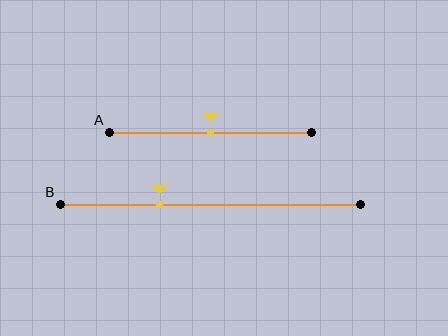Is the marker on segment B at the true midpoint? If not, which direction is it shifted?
No, the marker on segment B is shifted to the left by about 17% of the segment length.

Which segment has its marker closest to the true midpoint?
Segment A has its marker closest to the true midpoint.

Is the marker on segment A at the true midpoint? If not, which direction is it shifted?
Yes, the marker on segment A is at the true midpoint.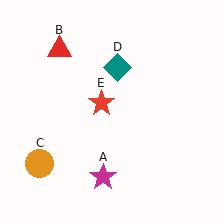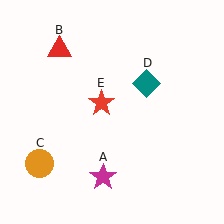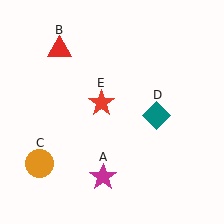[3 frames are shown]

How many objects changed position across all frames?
1 object changed position: teal diamond (object D).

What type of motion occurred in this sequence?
The teal diamond (object D) rotated clockwise around the center of the scene.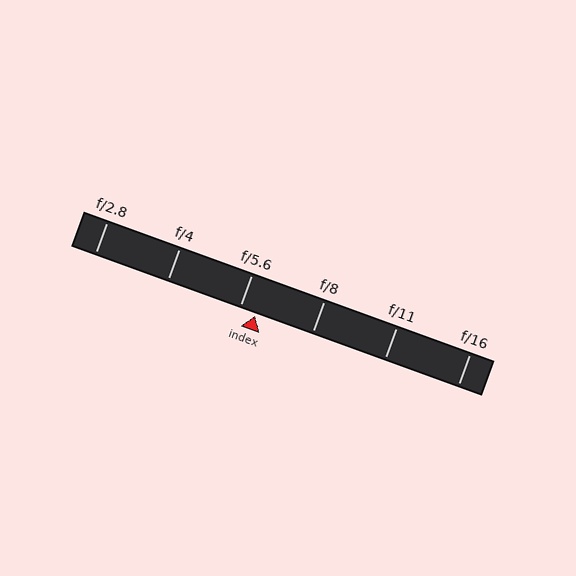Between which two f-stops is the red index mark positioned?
The index mark is between f/5.6 and f/8.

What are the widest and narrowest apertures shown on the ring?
The widest aperture shown is f/2.8 and the narrowest is f/16.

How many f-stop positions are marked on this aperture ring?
There are 6 f-stop positions marked.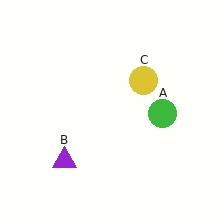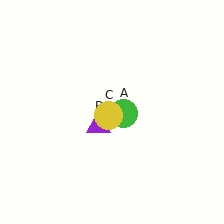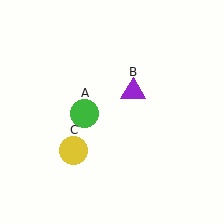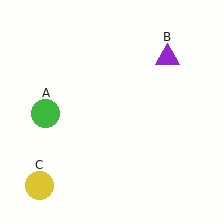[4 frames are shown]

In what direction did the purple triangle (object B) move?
The purple triangle (object B) moved up and to the right.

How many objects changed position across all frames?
3 objects changed position: green circle (object A), purple triangle (object B), yellow circle (object C).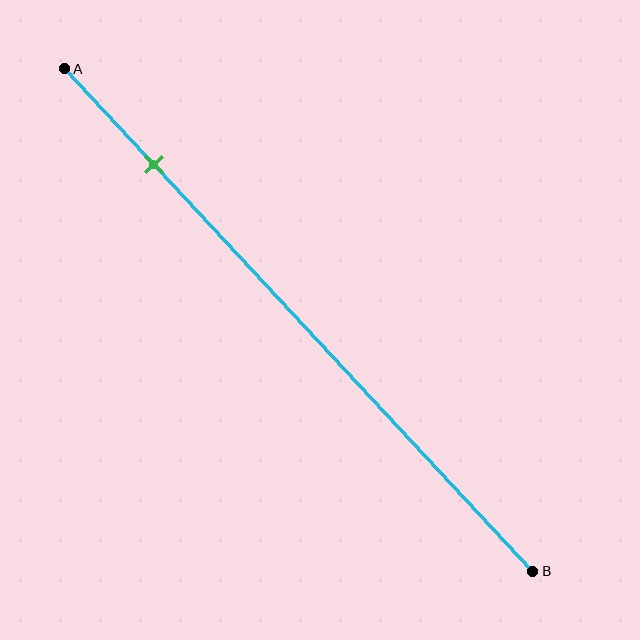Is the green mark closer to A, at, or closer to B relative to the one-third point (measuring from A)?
The green mark is closer to point A than the one-third point of segment AB.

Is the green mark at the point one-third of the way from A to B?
No, the mark is at about 20% from A, not at the 33% one-third point.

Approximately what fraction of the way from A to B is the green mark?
The green mark is approximately 20% of the way from A to B.